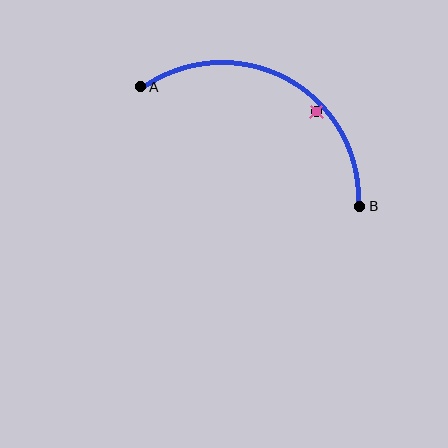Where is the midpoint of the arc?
The arc midpoint is the point on the curve farthest from the straight line joining A and B. It sits above that line.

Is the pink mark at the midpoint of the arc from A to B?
No — the pink mark does not lie on the arc at all. It sits slightly inside the curve.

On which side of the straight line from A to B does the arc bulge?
The arc bulges above the straight line connecting A and B.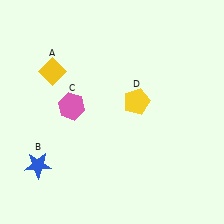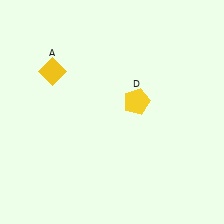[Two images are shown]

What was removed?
The blue star (B), the pink hexagon (C) were removed in Image 2.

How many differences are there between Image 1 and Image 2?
There are 2 differences between the two images.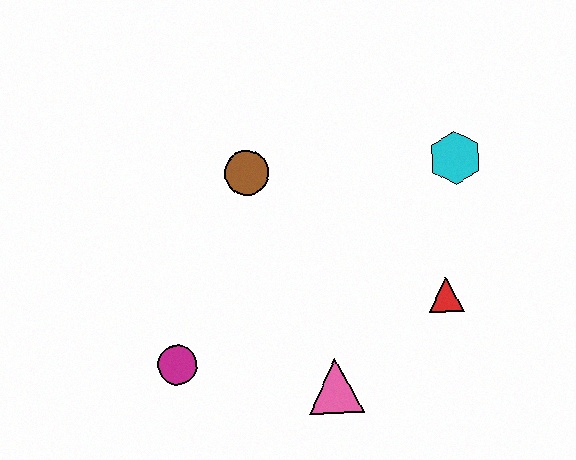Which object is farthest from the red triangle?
The magenta circle is farthest from the red triangle.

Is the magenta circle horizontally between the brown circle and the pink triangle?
No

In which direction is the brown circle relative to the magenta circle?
The brown circle is above the magenta circle.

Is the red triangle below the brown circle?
Yes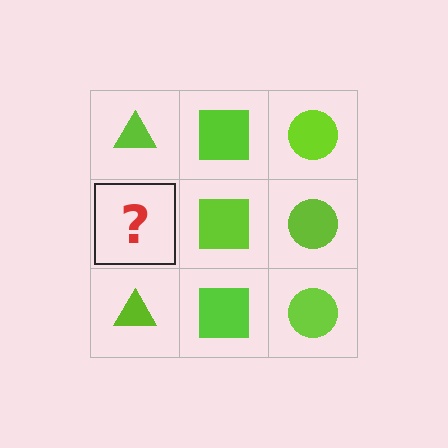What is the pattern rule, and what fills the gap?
The rule is that each column has a consistent shape. The gap should be filled with a lime triangle.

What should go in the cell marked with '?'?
The missing cell should contain a lime triangle.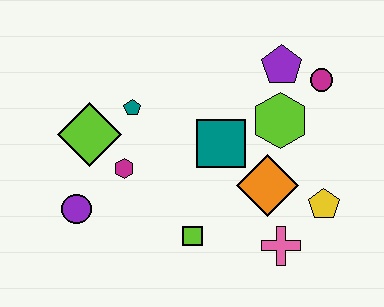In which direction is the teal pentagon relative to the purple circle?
The teal pentagon is above the purple circle.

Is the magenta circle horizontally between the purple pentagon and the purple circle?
No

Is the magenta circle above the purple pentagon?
No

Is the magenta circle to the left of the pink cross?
No